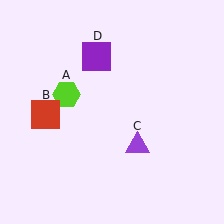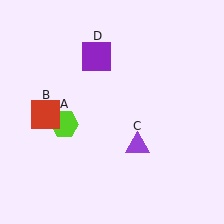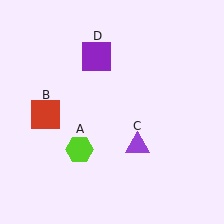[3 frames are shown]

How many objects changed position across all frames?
1 object changed position: lime hexagon (object A).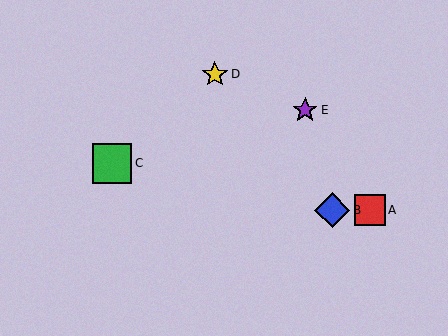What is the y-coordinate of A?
Object A is at y≈210.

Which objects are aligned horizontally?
Objects A, B are aligned horizontally.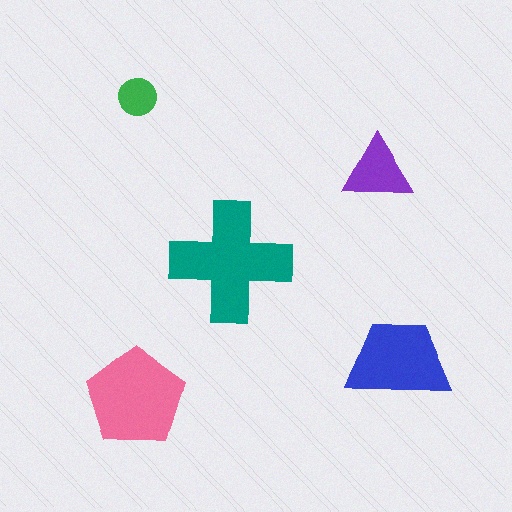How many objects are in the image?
There are 5 objects in the image.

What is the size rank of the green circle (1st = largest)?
5th.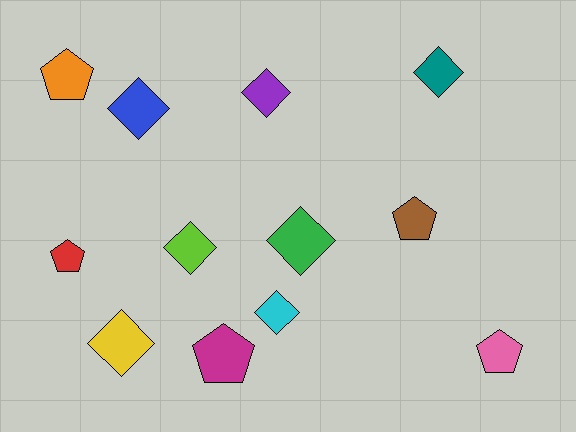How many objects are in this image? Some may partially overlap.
There are 12 objects.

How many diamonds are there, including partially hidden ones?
There are 7 diamonds.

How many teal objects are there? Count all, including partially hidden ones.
There is 1 teal object.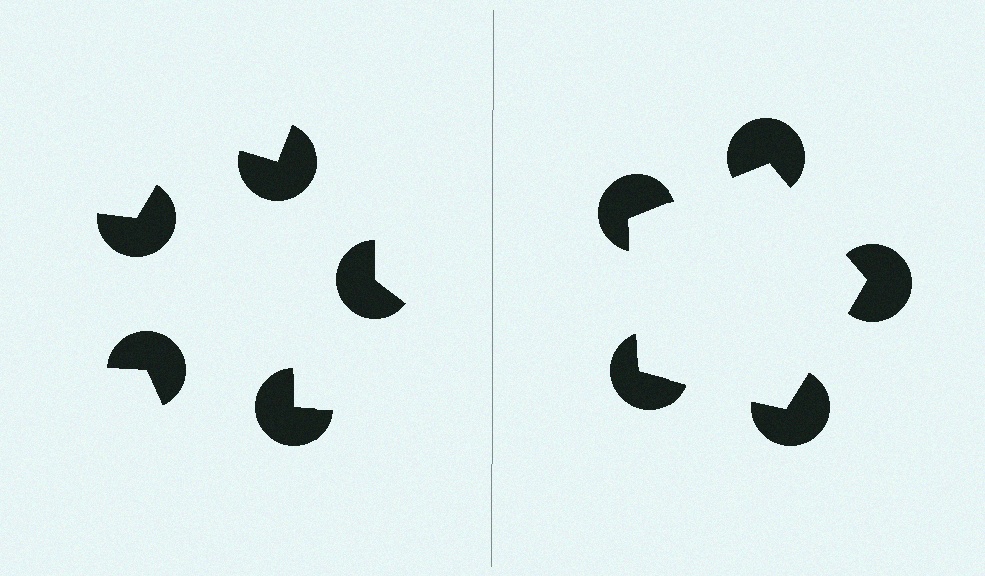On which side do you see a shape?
An illusory pentagon appears on the right side. On the left side the wedge cuts are rotated, so no coherent shape forms.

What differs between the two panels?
The pac-man discs are positioned identically on both sides; only the wedge orientations differ. On the right they align to a pentagon; on the left they are misaligned.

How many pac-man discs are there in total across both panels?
10 — 5 on each side.